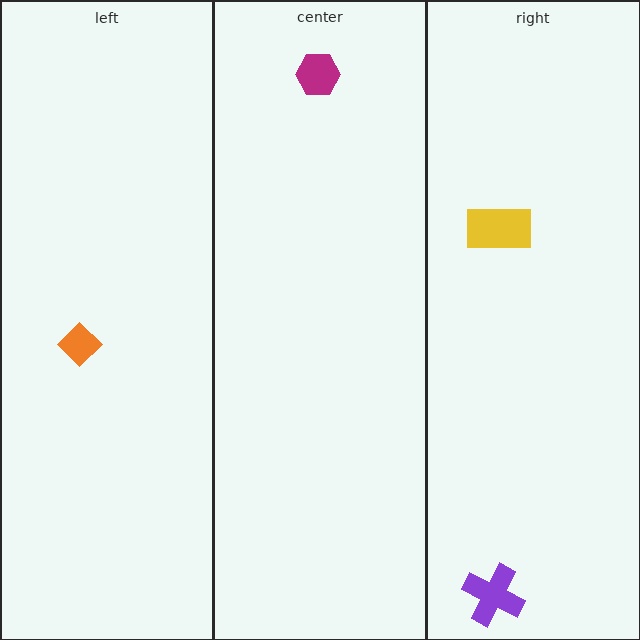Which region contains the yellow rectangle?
The right region.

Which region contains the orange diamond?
The left region.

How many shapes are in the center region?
1.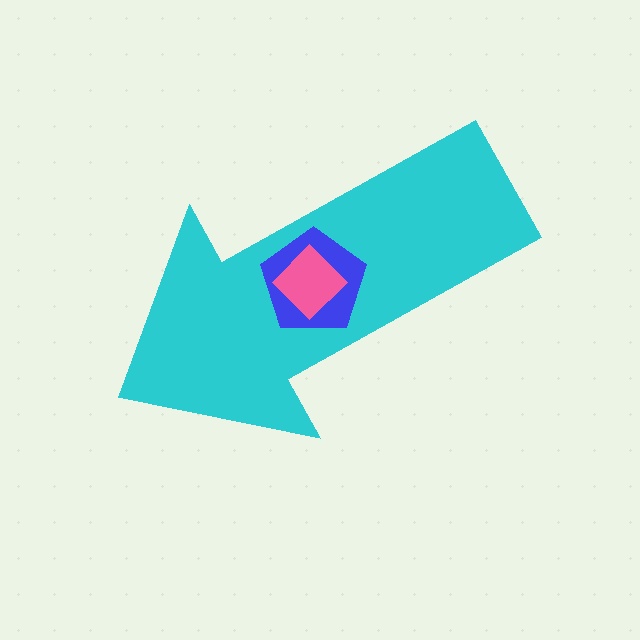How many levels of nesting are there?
3.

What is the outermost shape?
The cyan arrow.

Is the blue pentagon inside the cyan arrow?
Yes.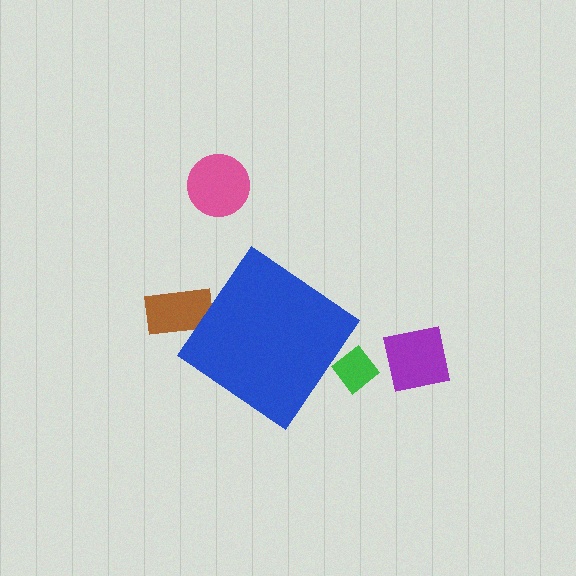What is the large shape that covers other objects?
A blue diamond.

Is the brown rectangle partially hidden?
Yes, the brown rectangle is partially hidden behind the blue diamond.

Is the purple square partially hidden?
No, the purple square is fully visible.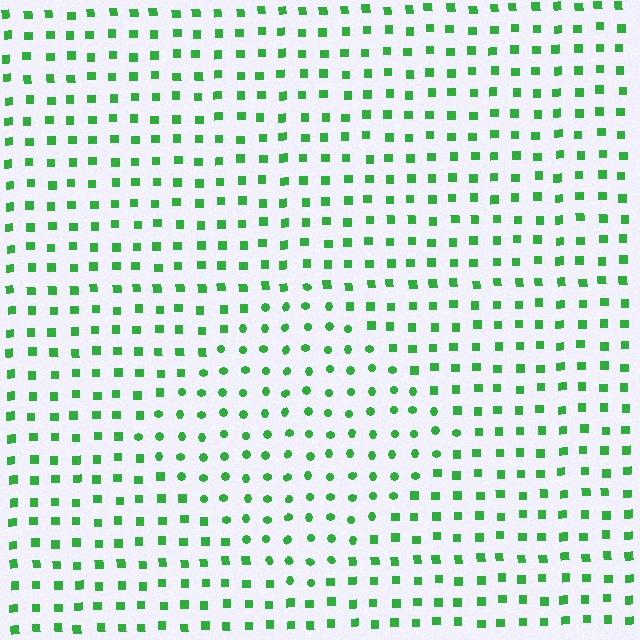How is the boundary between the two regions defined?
The boundary is defined by a change in element shape: circles inside vs. squares outside. All elements share the same color and spacing.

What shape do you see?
I see a diamond.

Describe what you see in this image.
The image is filled with small green elements arranged in a uniform grid. A diamond-shaped region contains circles, while the surrounding area contains squares. The boundary is defined purely by the change in element shape.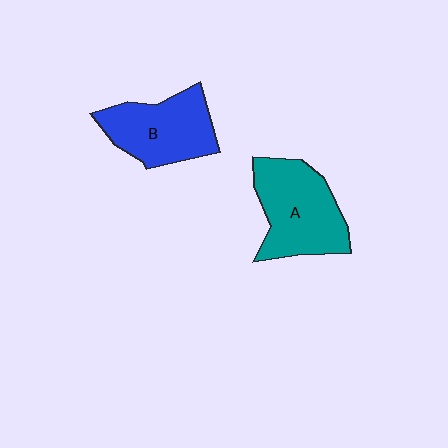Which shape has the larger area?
Shape A (teal).